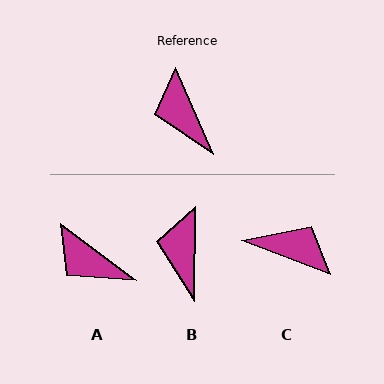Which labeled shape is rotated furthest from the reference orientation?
C, about 134 degrees away.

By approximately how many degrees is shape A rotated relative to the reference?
Approximately 30 degrees counter-clockwise.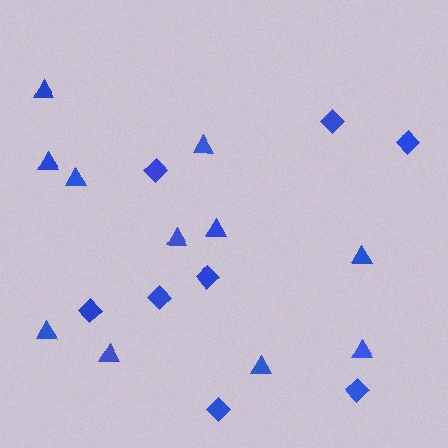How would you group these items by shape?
There are 2 groups: one group of triangles (11) and one group of diamonds (8).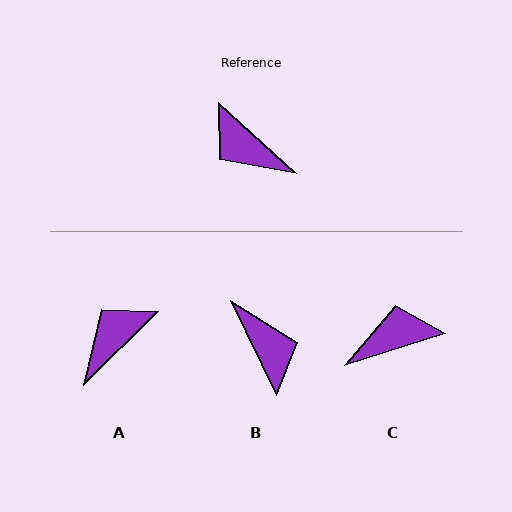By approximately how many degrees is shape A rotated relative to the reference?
Approximately 93 degrees clockwise.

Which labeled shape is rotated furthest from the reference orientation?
B, about 159 degrees away.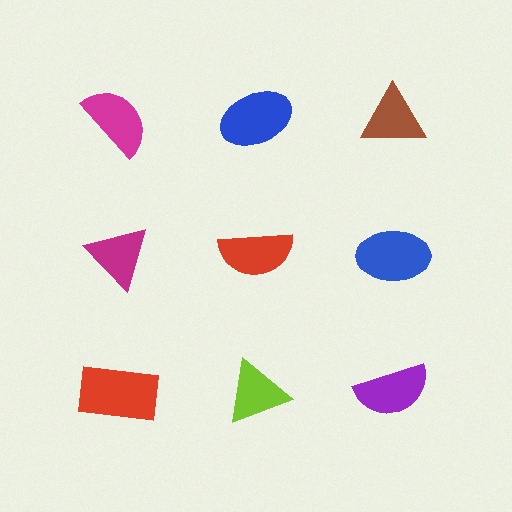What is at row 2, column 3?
A blue ellipse.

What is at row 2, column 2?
A red semicircle.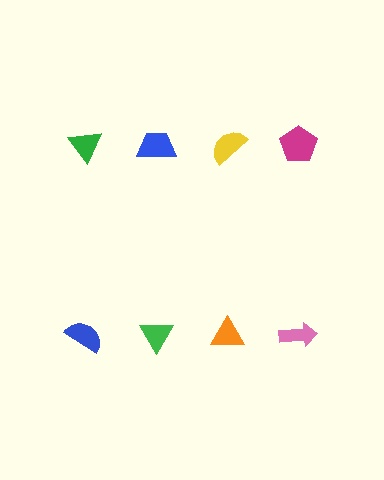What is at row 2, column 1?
A blue semicircle.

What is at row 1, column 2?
A blue trapezoid.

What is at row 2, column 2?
A green triangle.